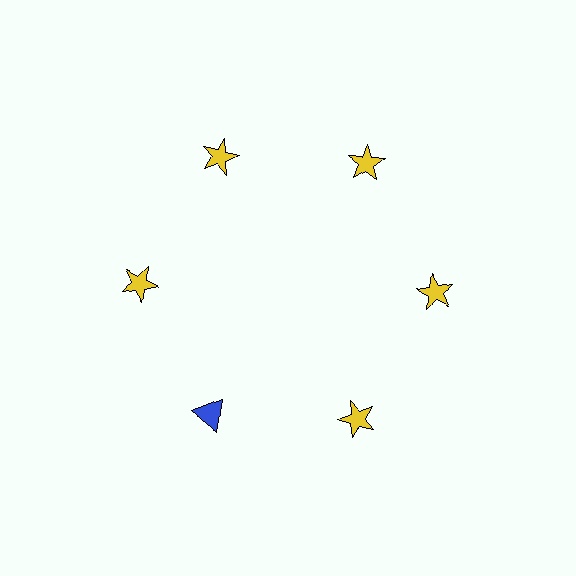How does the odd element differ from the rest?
It differs in both color (blue instead of yellow) and shape (triangle instead of star).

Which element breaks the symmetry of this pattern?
The blue triangle at roughly the 7 o'clock position breaks the symmetry. All other shapes are yellow stars.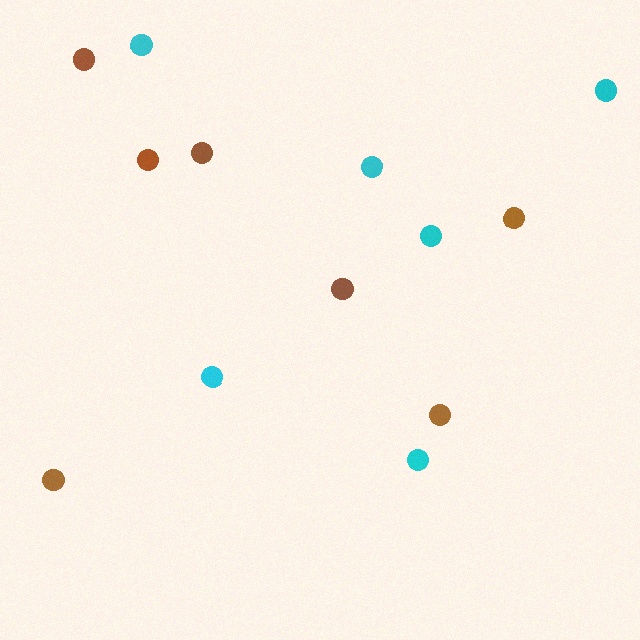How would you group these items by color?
There are 2 groups: one group of brown circles (7) and one group of cyan circles (6).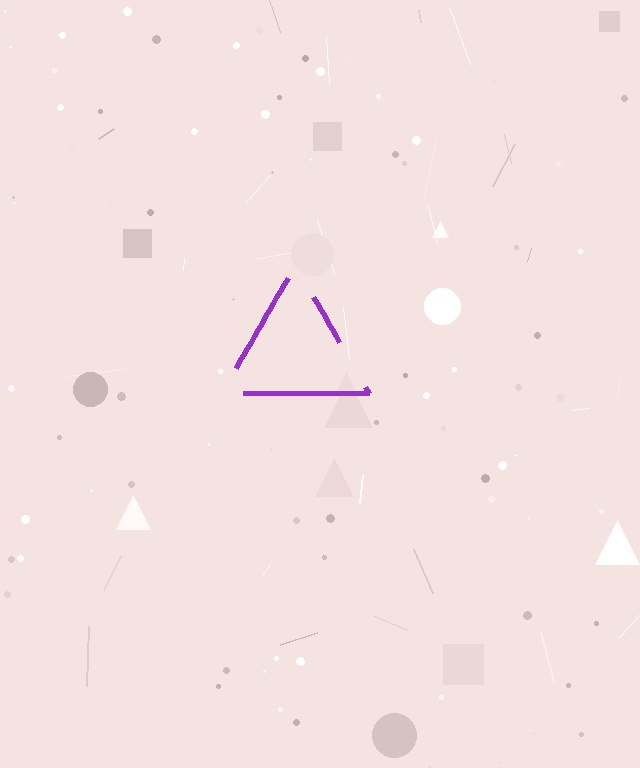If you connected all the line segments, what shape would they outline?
They would outline a triangle.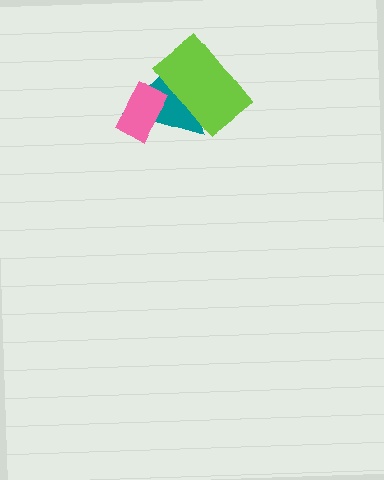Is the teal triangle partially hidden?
Yes, it is partially covered by another shape.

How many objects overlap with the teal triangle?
2 objects overlap with the teal triangle.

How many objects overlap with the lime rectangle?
1 object overlaps with the lime rectangle.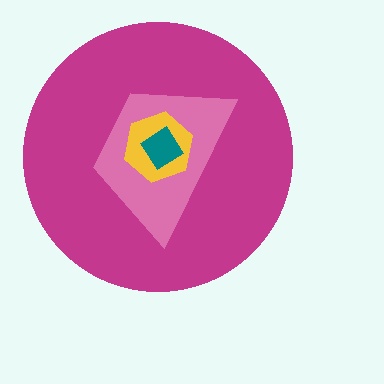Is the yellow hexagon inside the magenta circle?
Yes.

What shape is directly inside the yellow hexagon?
The teal diamond.